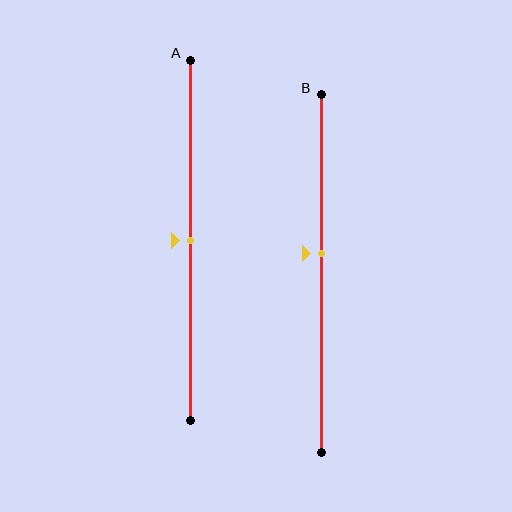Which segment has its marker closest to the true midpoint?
Segment A has its marker closest to the true midpoint.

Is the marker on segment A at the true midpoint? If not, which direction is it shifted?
Yes, the marker on segment A is at the true midpoint.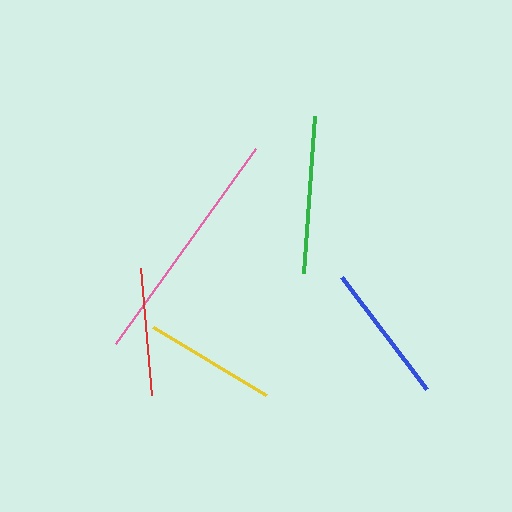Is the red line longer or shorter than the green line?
The green line is longer than the red line.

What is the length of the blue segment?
The blue segment is approximately 141 pixels long.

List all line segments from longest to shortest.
From longest to shortest: pink, green, blue, yellow, red.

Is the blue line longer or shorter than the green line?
The green line is longer than the blue line.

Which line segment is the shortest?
The red line is the shortest at approximately 128 pixels.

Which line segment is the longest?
The pink line is the longest at approximately 240 pixels.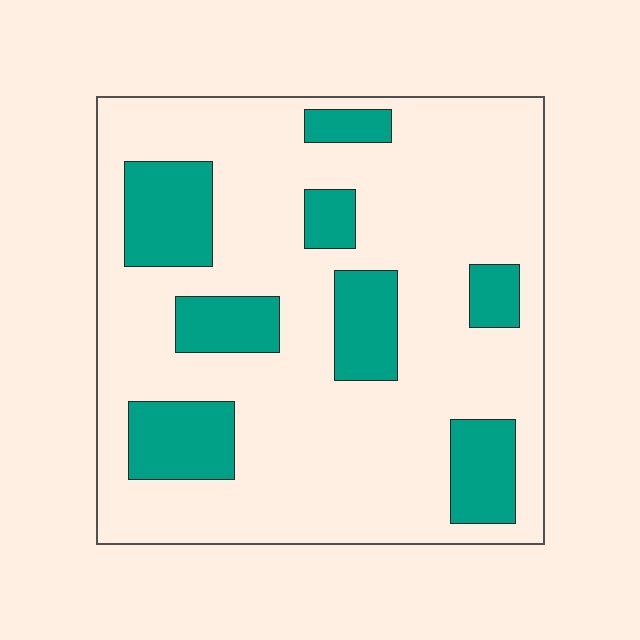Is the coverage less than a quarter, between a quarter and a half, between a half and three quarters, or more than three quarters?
Less than a quarter.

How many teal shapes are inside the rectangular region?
8.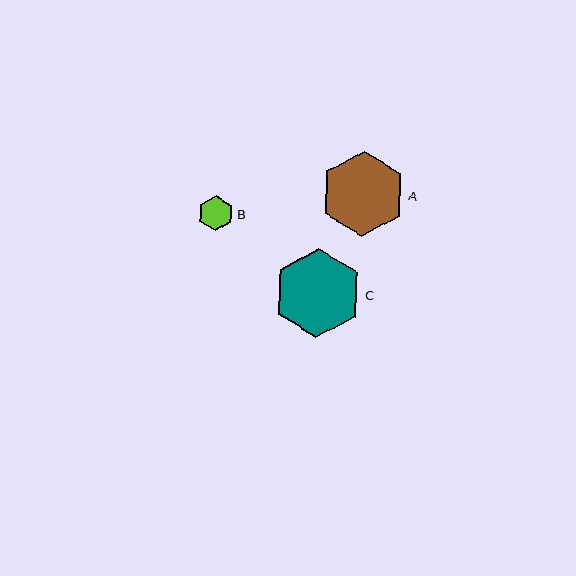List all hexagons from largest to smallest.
From largest to smallest: C, A, B.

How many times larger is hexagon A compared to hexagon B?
Hexagon A is approximately 2.4 times the size of hexagon B.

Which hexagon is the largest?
Hexagon C is the largest with a size of approximately 88 pixels.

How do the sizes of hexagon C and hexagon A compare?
Hexagon C and hexagon A are approximately the same size.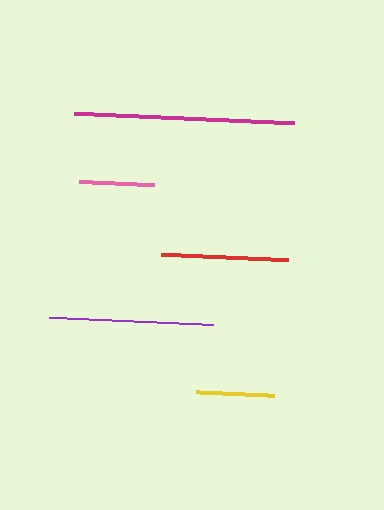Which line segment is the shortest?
The pink line is the shortest at approximately 74 pixels.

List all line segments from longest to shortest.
From longest to shortest: magenta, purple, red, yellow, pink.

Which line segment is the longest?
The magenta line is the longest at approximately 220 pixels.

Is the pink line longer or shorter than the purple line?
The purple line is longer than the pink line.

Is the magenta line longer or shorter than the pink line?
The magenta line is longer than the pink line.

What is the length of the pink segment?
The pink segment is approximately 74 pixels long.